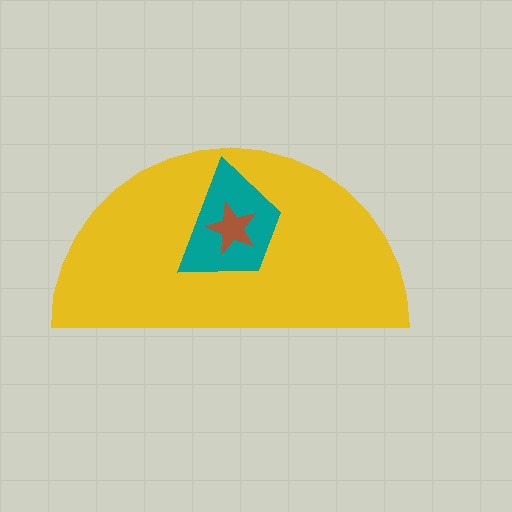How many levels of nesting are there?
3.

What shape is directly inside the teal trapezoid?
The brown star.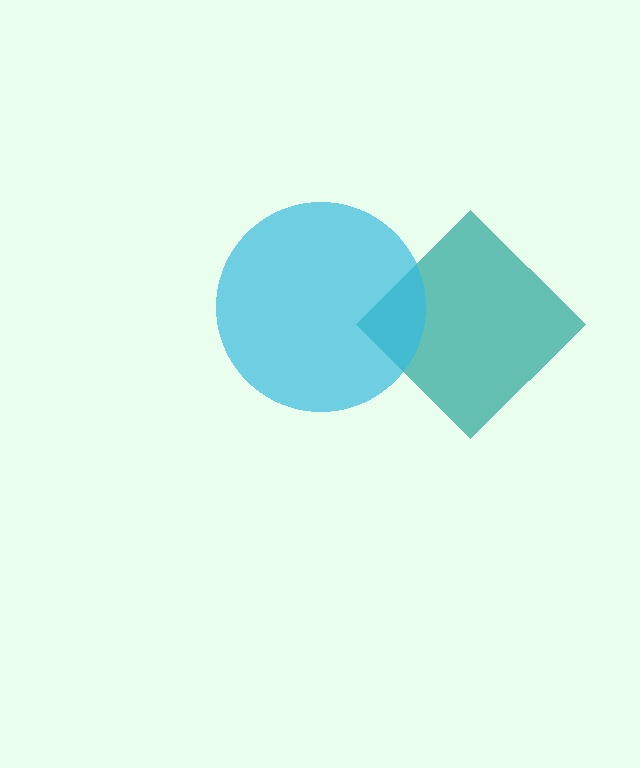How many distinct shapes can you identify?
There are 2 distinct shapes: a teal diamond, a cyan circle.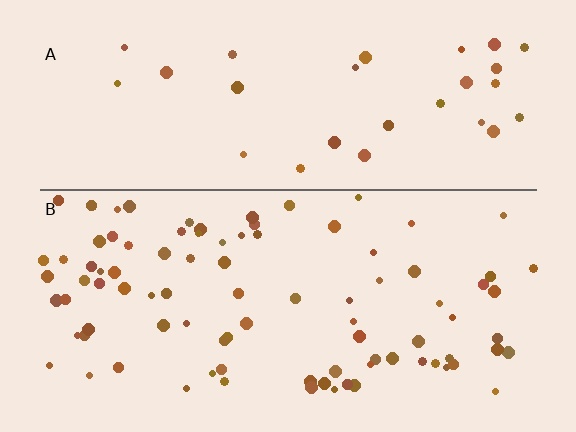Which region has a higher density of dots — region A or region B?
B (the bottom).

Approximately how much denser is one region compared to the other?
Approximately 2.9× — region B over region A.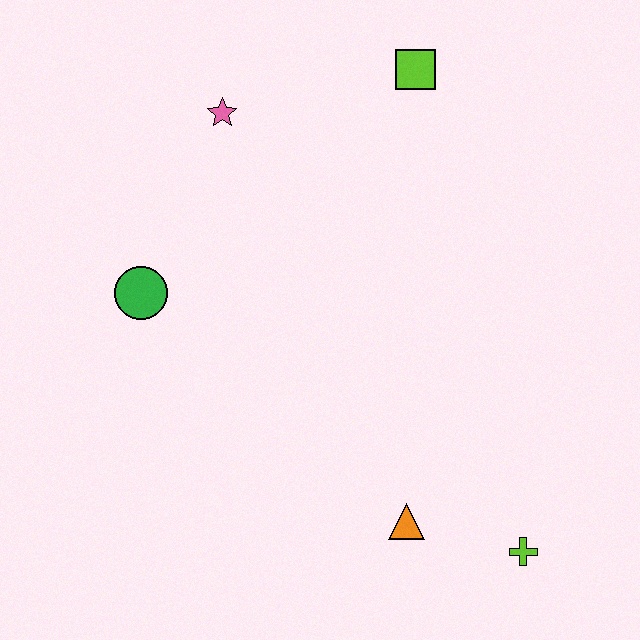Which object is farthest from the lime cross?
The pink star is farthest from the lime cross.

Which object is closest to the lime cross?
The orange triangle is closest to the lime cross.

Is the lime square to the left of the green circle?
No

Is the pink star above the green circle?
Yes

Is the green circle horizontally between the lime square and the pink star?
No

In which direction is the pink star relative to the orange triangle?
The pink star is above the orange triangle.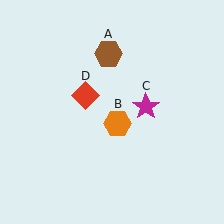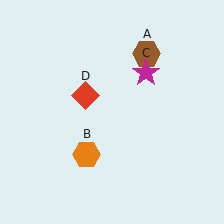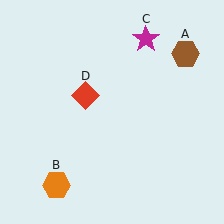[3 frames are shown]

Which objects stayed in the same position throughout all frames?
Red diamond (object D) remained stationary.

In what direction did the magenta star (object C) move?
The magenta star (object C) moved up.